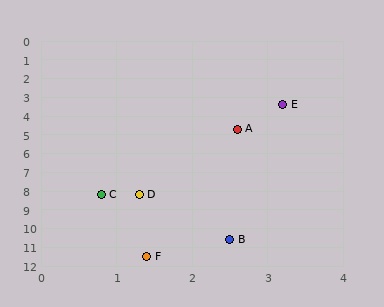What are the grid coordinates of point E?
Point E is at approximately (3.2, 3.4).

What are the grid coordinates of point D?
Point D is at approximately (1.3, 8.2).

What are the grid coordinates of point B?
Point B is at approximately (2.5, 10.6).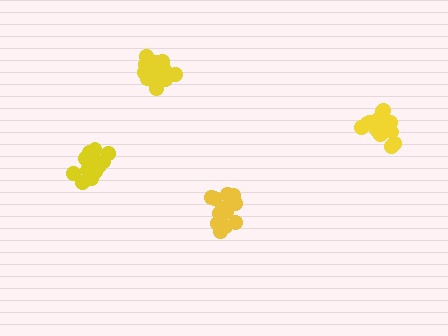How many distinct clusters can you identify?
There are 4 distinct clusters.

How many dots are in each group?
Group 1: 19 dots, Group 2: 17 dots, Group 3: 19 dots, Group 4: 17 dots (72 total).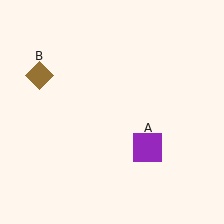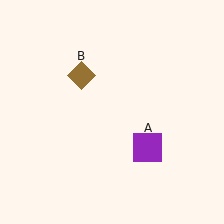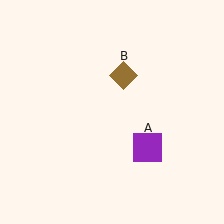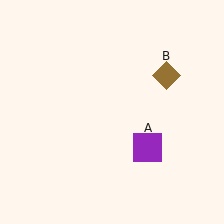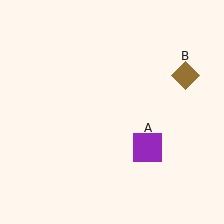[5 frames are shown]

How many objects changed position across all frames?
1 object changed position: brown diamond (object B).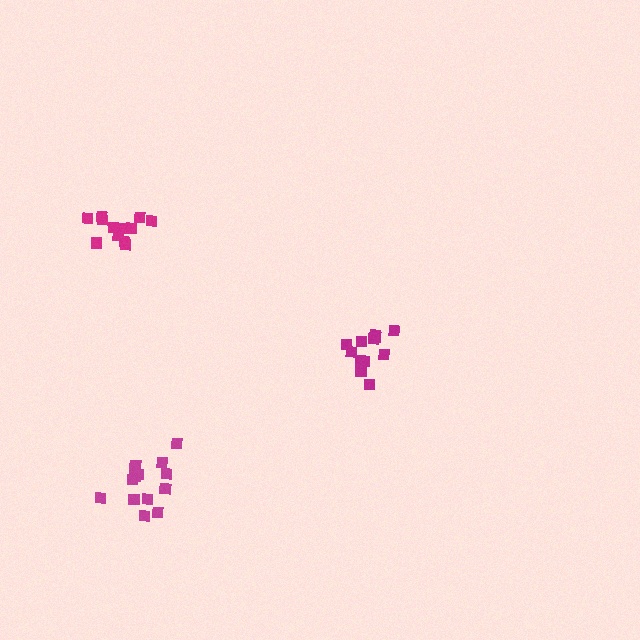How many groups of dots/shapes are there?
There are 3 groups.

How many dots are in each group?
Group 1: 13 dots, Group 2: 12 dots, Group 3: 12 dots (37 total).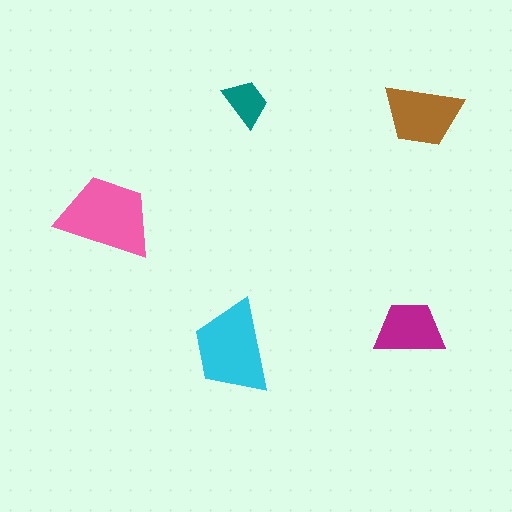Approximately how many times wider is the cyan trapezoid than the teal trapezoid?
About 2 times wider.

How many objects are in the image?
There are 5 objects in the image.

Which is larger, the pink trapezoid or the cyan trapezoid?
The pink one.